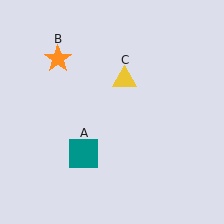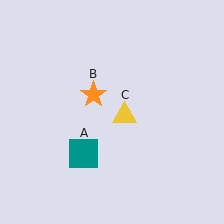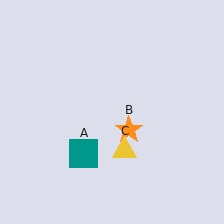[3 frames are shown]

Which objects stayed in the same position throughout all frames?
Teal square (object A) remained stationary.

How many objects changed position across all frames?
2 objects changed position: orange star (object B), yellow triangle (object C).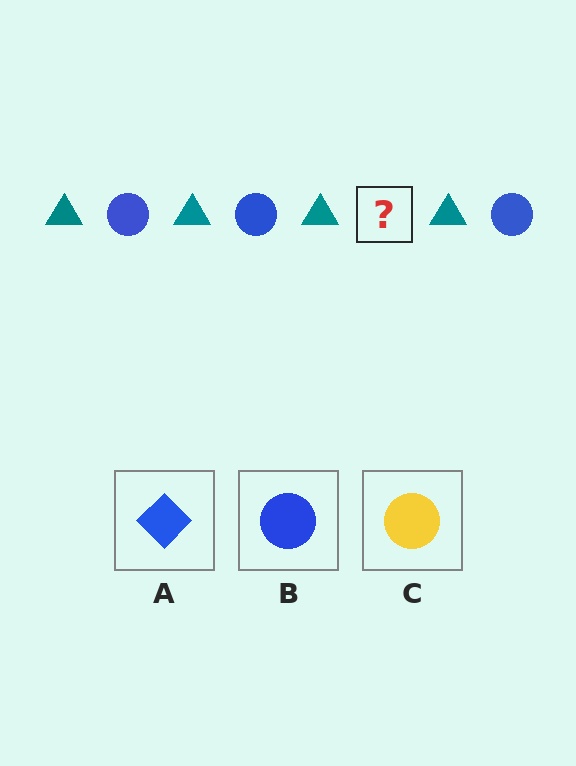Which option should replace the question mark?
Option B.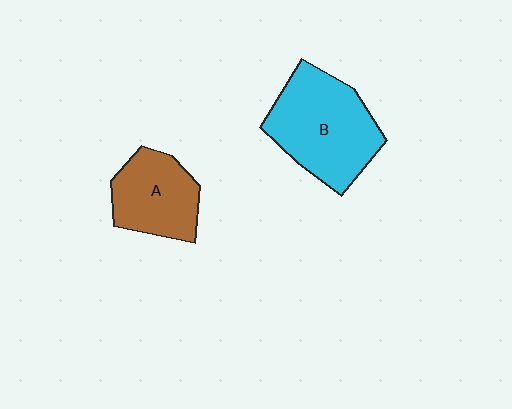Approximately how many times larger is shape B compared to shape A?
Approximately 1.5 times.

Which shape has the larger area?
Shape B (cyan).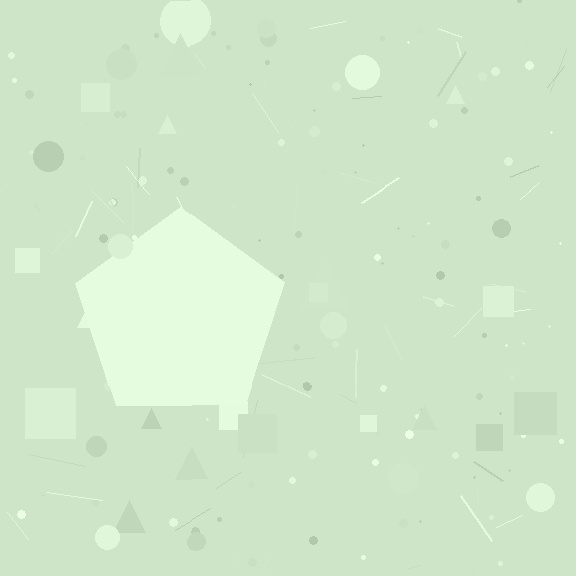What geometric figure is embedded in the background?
A pentagon is embedded in the background.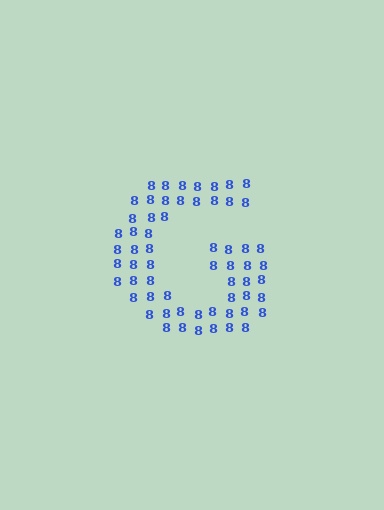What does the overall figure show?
The overall figure shows the letter G.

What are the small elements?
The small elements are digit 8's.